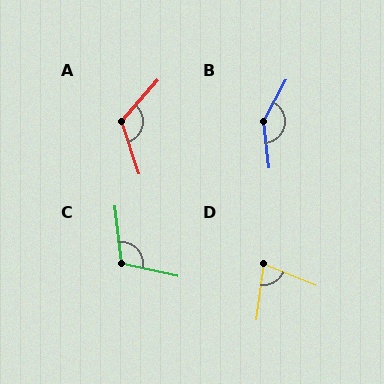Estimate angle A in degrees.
Approximately 120 degrees.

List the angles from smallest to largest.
D (75°), C (108°), A (120°), B (145°).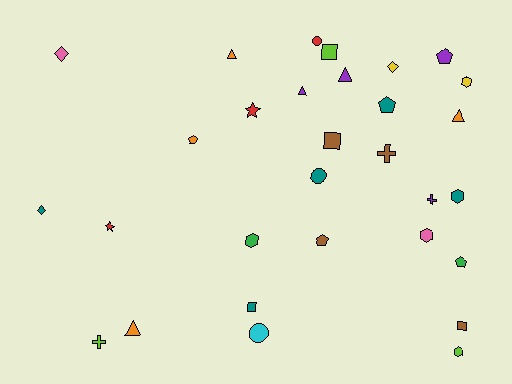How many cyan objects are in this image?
There is 1 cyan object.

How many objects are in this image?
There are 30 objects.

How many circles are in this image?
There are 3 circles.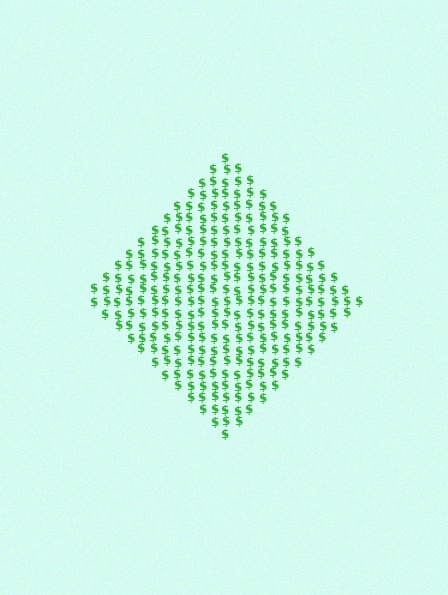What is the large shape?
The large shape is a diamond.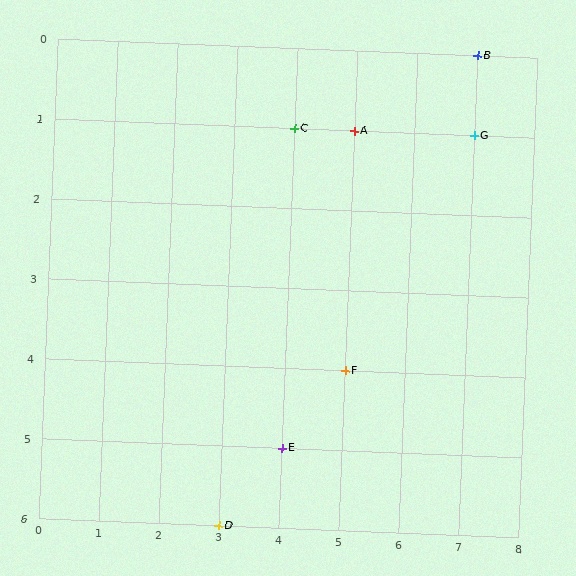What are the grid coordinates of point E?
Point E is at grid coordinates (4, 5).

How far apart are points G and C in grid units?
Points G and C are 3 columns apart.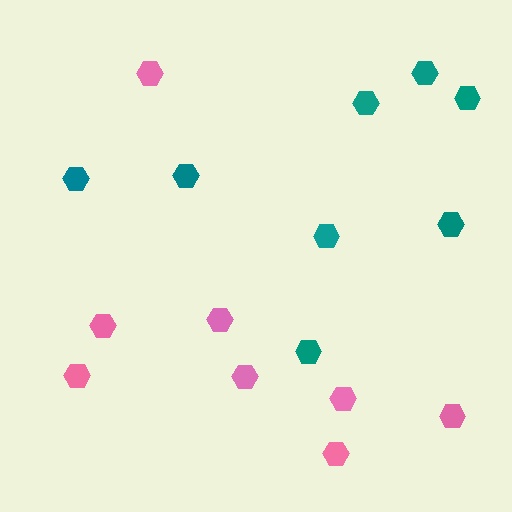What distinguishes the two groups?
There are 2 groups: one group of teal hexagons (8) and one group of pink hexagons (8).